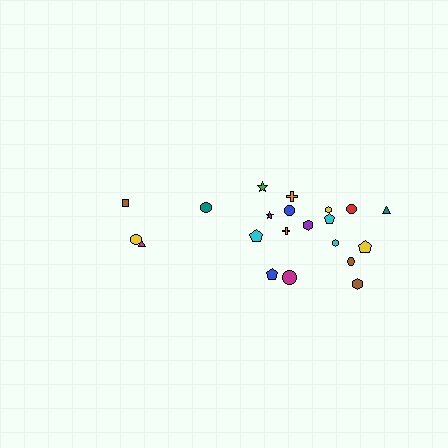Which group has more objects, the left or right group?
The right group.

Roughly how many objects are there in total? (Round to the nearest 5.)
Roughly 20 objects in total.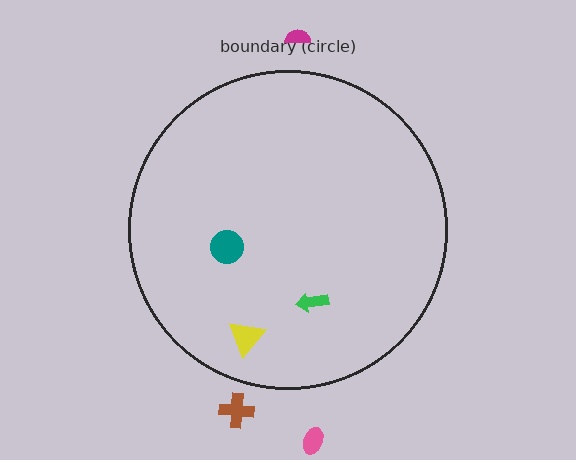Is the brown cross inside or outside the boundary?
Outside.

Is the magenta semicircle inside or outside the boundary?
Outside.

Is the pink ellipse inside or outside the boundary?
Outside.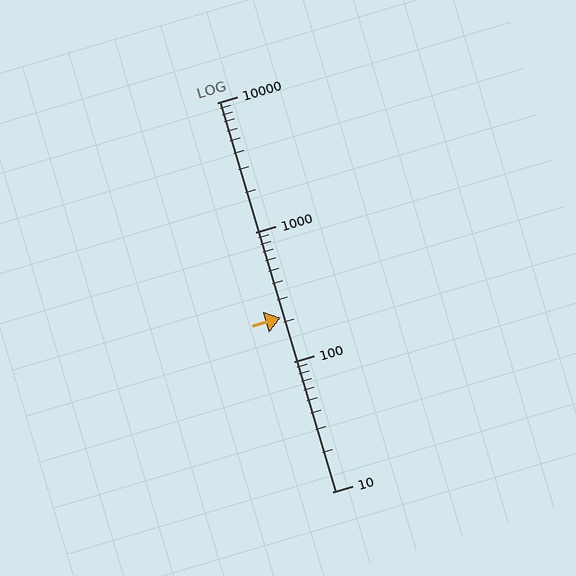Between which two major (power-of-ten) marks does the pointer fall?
The pointer is between 100 and 1000.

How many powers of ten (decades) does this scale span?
The scale spans 3 decades, from 10 to 10000.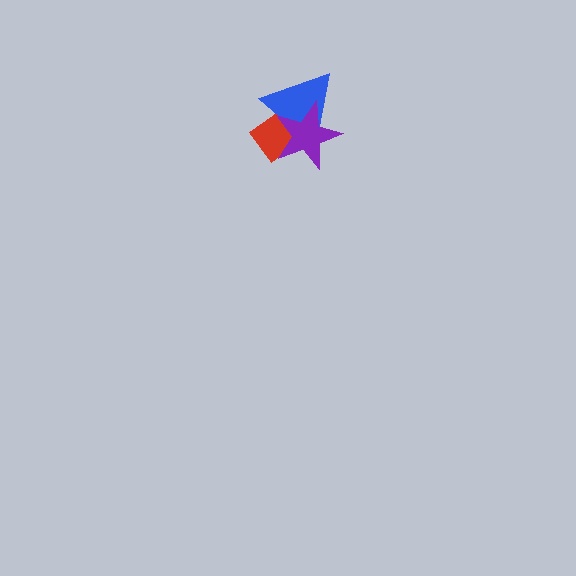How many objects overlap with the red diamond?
2 objects overlap with the red diamond.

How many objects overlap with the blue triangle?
2 objects overlap with the blue triangle.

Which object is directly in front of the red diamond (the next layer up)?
The blue triangle is directly in front of the red diamond.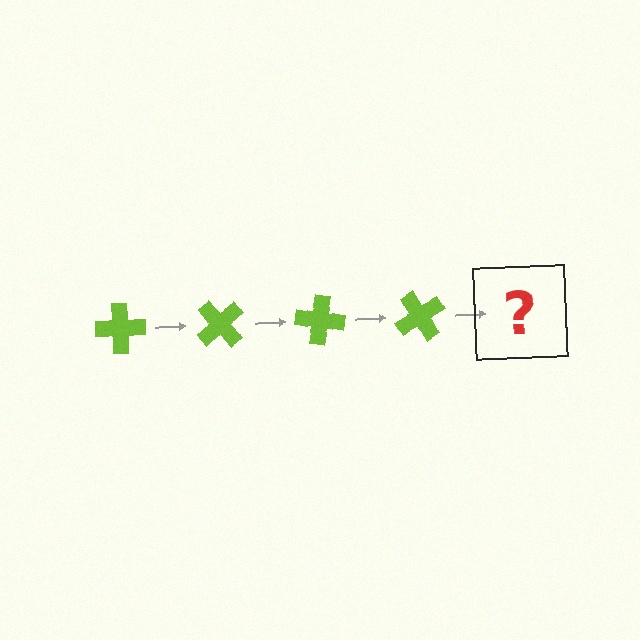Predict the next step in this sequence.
The next step is a lime cross rotated 200 degrees.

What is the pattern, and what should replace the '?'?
The pattern is that the cross rotates 50 degrees each step. The '?' should be a lime cross rotated 200 degrees.